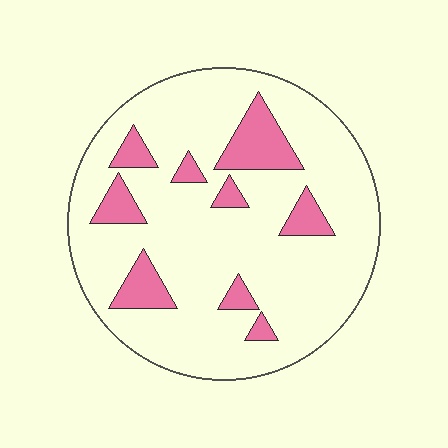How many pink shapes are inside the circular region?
9.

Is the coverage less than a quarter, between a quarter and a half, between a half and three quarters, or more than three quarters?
Less than a quarter.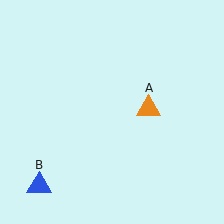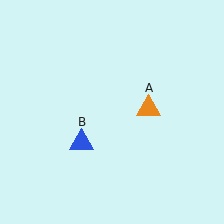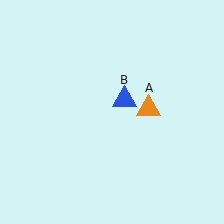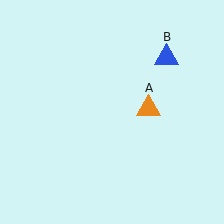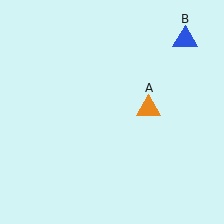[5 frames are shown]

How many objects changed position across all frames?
1 object changed position: blue triangle (object B).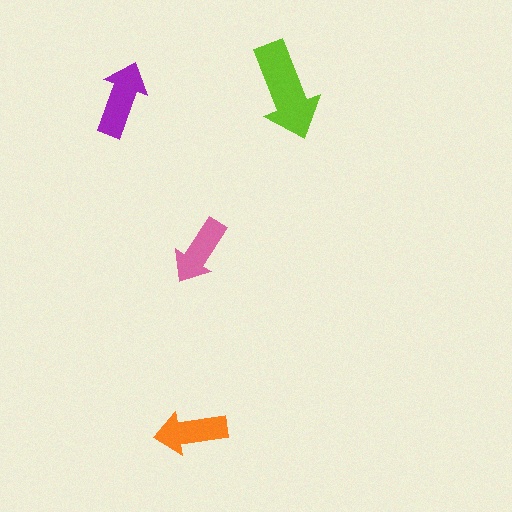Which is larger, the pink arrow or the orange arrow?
The orange one.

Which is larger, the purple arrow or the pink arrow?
The purple one.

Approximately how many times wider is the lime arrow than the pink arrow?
About 1.5 times wider.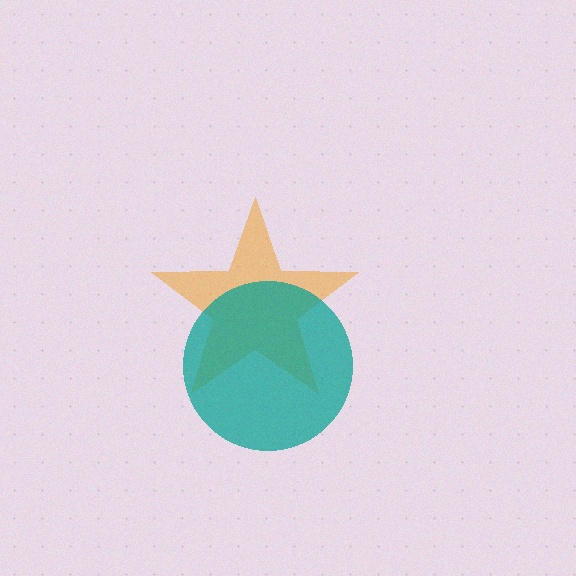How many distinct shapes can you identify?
There are 2 distinct shapes: an orange star, a teal circle.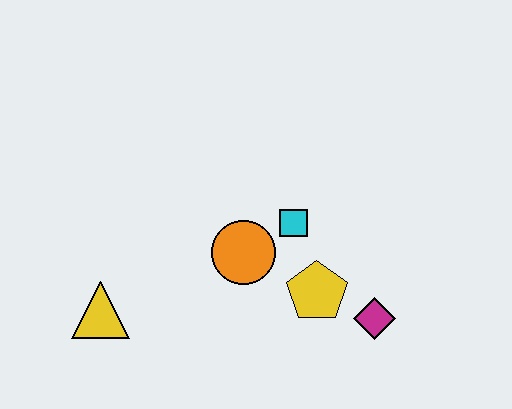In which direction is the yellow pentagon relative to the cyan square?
The yellow pentagon is below the cyan square.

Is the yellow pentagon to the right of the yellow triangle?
Yes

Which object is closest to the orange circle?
The cyan square is closest to the orange circle.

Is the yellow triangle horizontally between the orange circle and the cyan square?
No